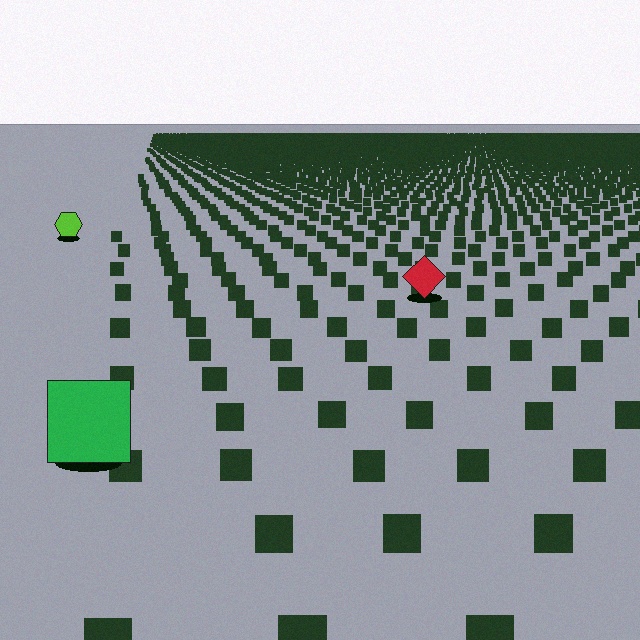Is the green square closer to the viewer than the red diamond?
Yes. The green square is closer — you can tell from the texture gradient: the ground texture is coarser near it.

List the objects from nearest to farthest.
From nearest to farthest: the green square, the red diamond, the lime hexagon.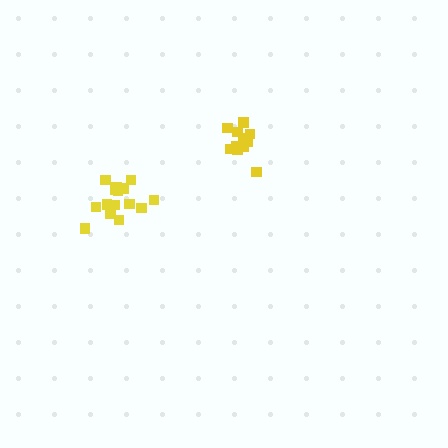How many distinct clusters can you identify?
There are 2 distinct clusters.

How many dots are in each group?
Group 1: 15 dots, Group 2: 14 dots (29 total).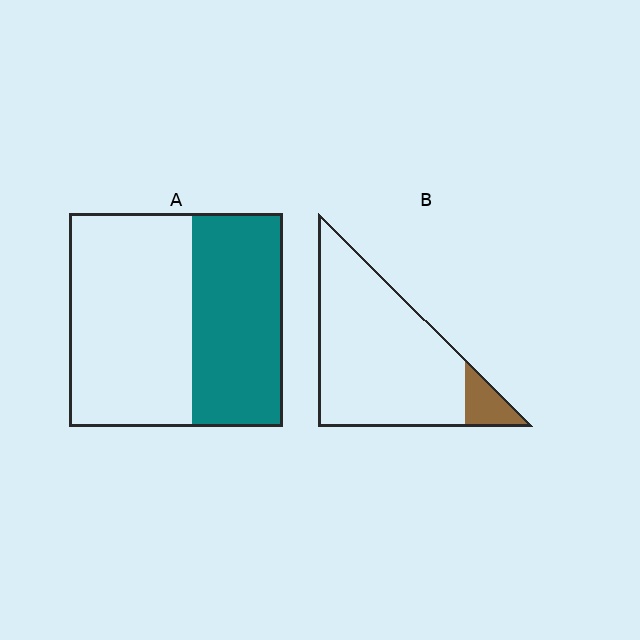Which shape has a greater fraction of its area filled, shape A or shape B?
Shape A.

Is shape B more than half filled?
No.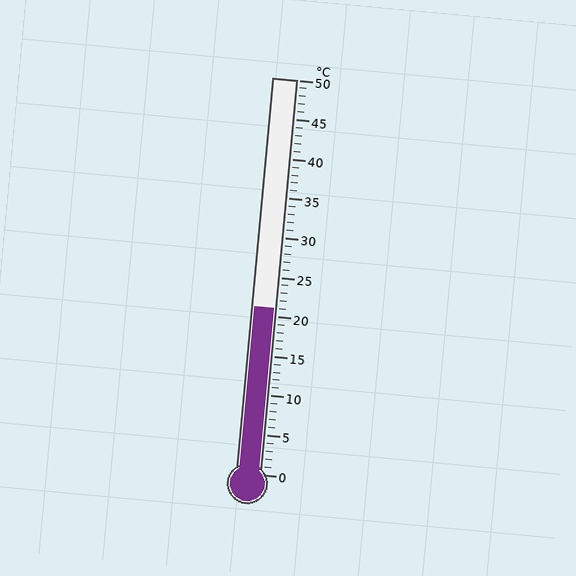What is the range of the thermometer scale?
The thermometer scale ranges from 0°C to 50°C.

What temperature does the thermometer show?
The thermometer shows approximately 21°C.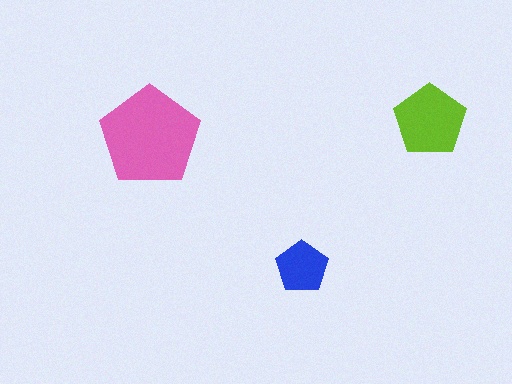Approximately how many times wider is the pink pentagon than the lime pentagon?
About 1.5 times wider.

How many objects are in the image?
There are 3 objects in the image.